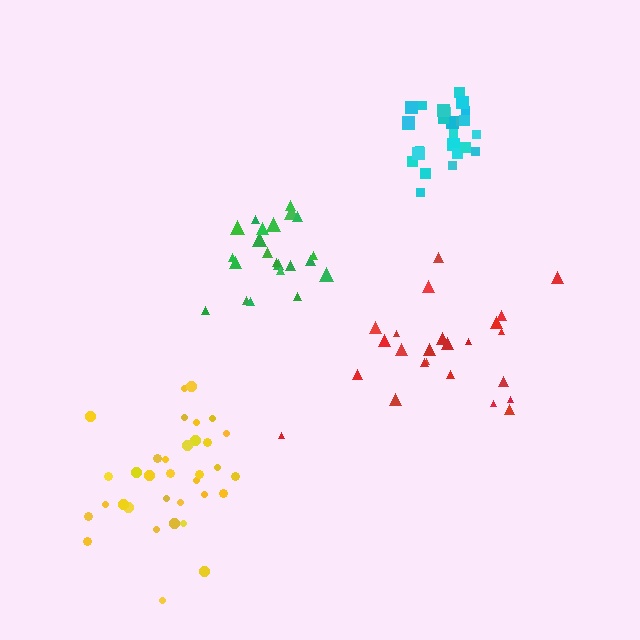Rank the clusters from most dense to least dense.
cyan, green, yellow, red.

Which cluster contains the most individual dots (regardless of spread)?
Yellow (34).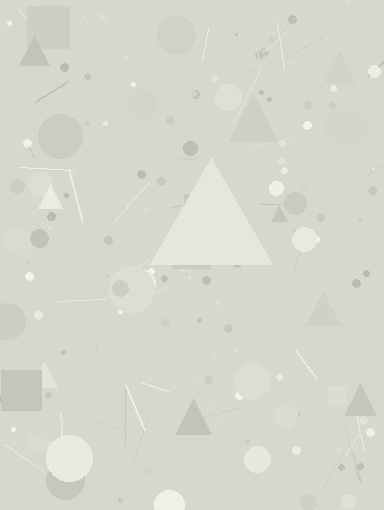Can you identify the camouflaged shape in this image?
The camouflaged shape is a triangle.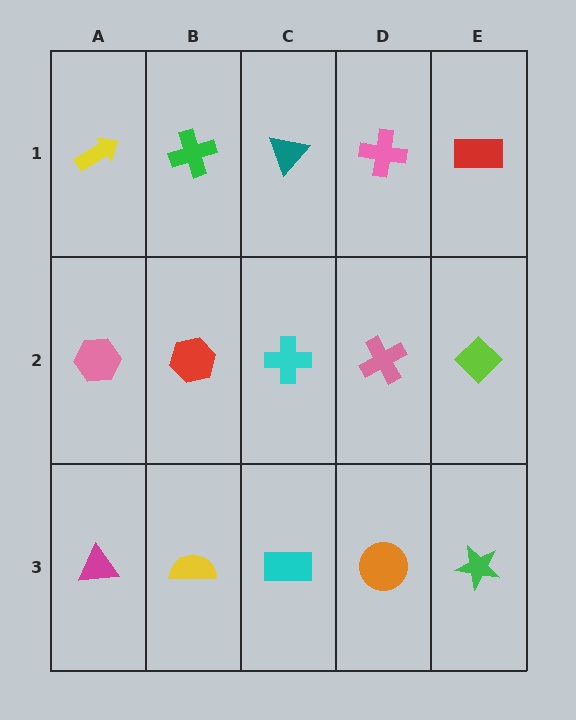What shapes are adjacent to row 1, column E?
A lime diamond (row 2, column E), a pink cross (row 1, column D).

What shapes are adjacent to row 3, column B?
A red hexagon (row 2, column B), a magenta triangle (row 3, column A), a cyan rectangle (row 3, column C).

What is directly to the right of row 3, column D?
A green star.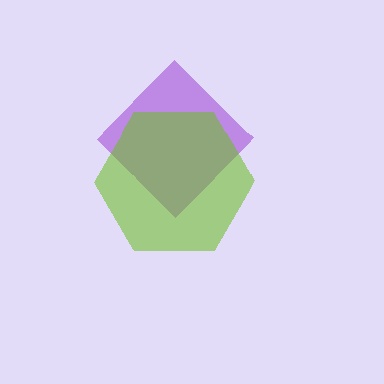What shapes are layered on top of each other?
The layered shapes are: a purple diamond, a lime hexagon.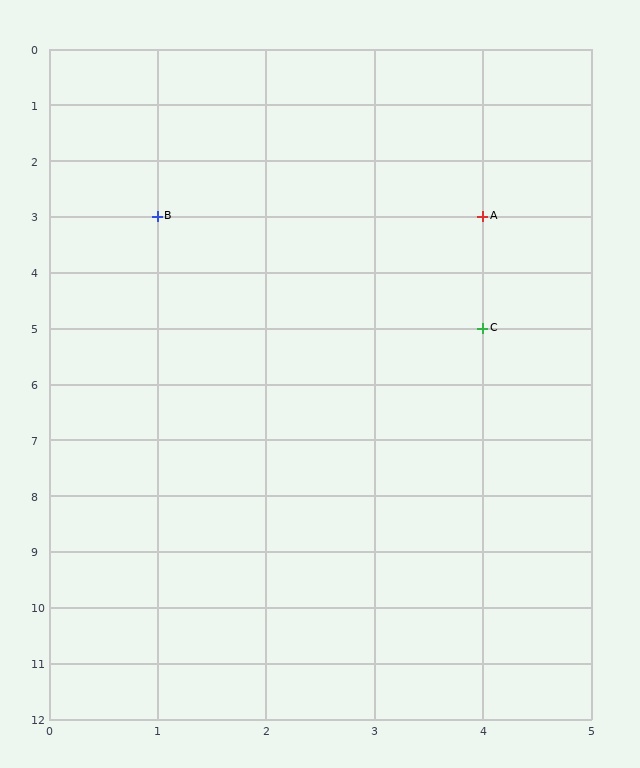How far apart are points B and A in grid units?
Points B and A are 3 columns apart.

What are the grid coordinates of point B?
Point B is at grid coordinates (1, 3).